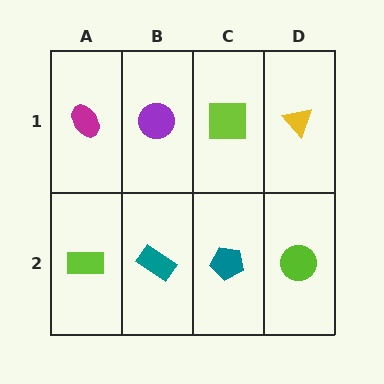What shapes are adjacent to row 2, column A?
A magenta ellipse (row 1, column A), a teal rectangle (row 2, column B).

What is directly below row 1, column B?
A teal rectangle.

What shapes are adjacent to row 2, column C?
A lime square (row 1, column C), a teal rectangle (row 2, column B), a lime circle (row 2, column D).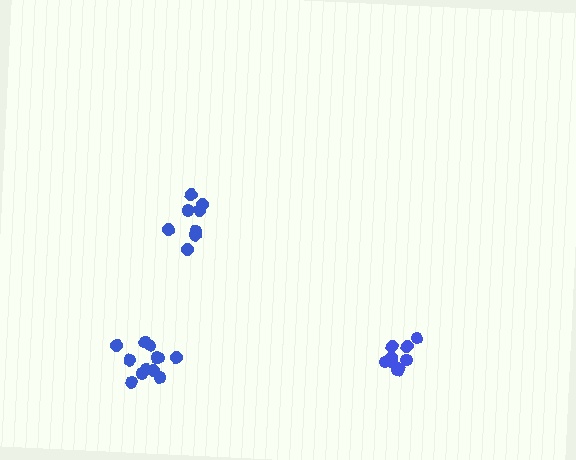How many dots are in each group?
Group 1: 9 dots, Group 2: 8 dots, Group 3: 12 dots (29 total).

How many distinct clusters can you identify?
There are 3 distinct clusters.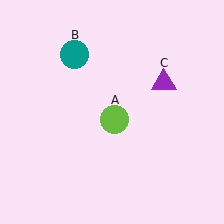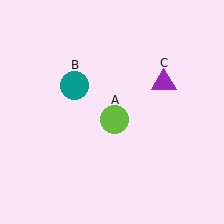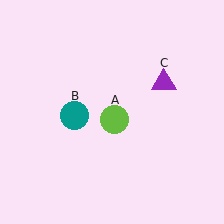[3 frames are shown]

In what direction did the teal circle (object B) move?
The teal circle (object B) moved down.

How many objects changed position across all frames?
1 object changed position: teal circle (object B).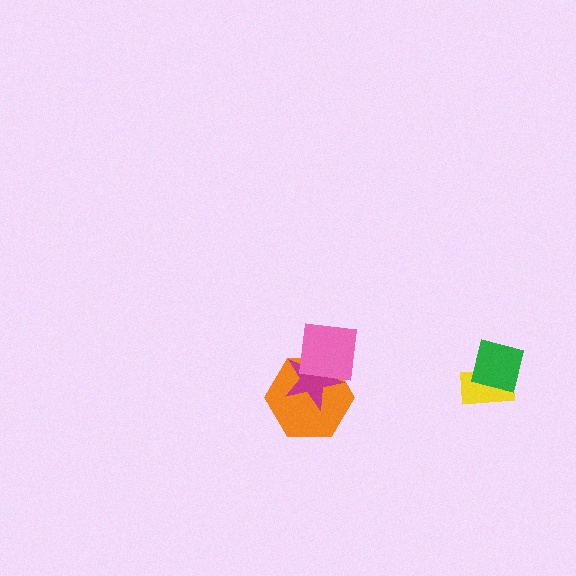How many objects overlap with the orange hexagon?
2 objects overlap with the orange hexagon.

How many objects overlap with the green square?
1 object overlaps with the green square.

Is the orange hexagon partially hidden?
Yes, it is partially covered by another shape.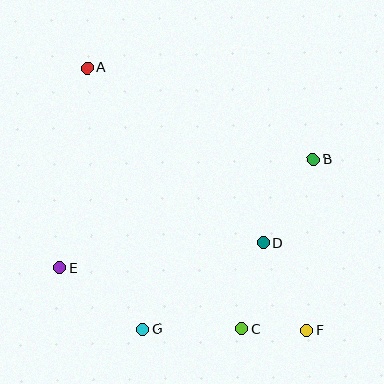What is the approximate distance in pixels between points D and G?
The distance between D and G is approximately 148 pixels.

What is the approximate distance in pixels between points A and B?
The distance between A and B is approximately 244 pixels.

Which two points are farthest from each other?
Points A and F are farthest from each other.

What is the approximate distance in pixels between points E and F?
The distance between E and F is approximately 255 pixels.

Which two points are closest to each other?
Points C and F are closest to each other.